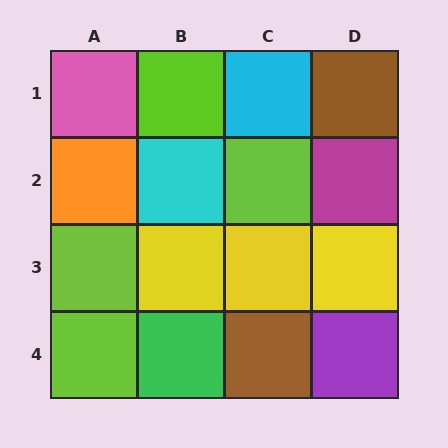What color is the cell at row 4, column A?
Lime.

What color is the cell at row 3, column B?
Yellow.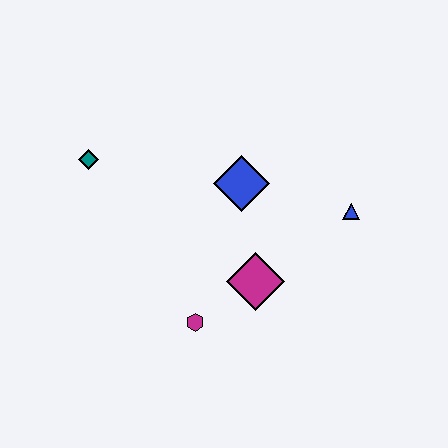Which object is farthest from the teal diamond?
The blue triangle is farthest from the teal diamond.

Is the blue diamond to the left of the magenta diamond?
Yes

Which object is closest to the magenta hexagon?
The magenta diamond is closest to the magenta hexagon.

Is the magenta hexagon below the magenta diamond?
Yes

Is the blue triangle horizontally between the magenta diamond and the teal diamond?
No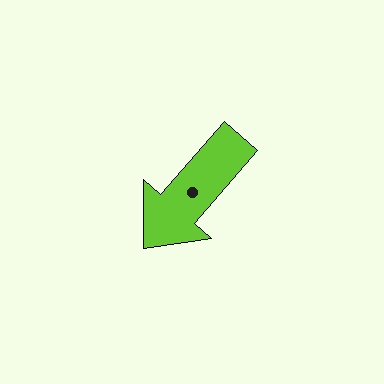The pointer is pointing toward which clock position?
Roughly 7 o'clock.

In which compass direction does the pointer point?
Southwest.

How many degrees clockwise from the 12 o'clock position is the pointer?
Approximately 221 degrees.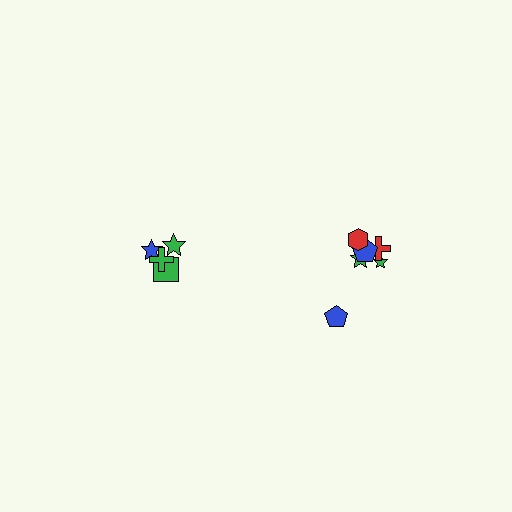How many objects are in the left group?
There are 4 objects.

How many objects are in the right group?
There are 6 objects.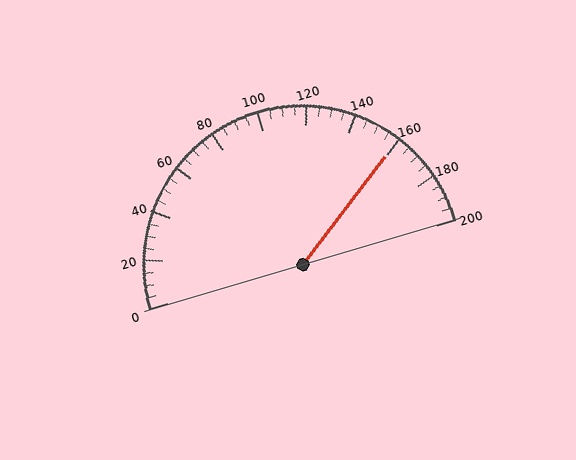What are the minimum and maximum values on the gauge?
The gauge ranges from 0 to 200.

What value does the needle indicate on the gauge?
The needle indicates approximately 160.